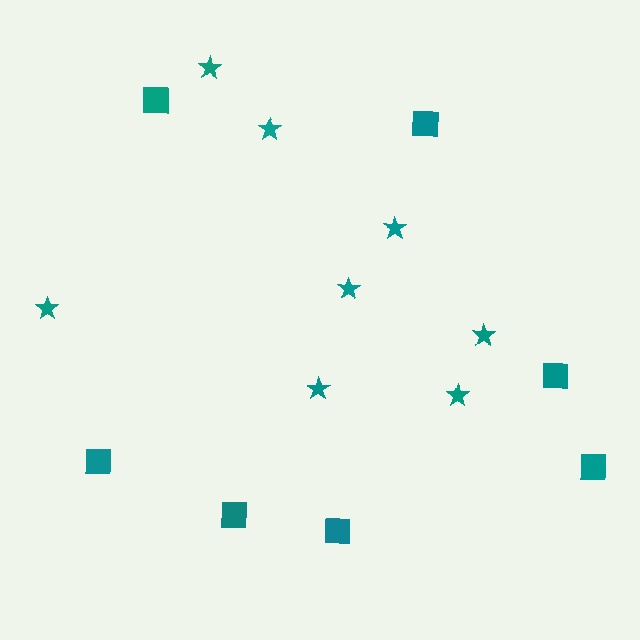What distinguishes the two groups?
There are 2 groups: one group of squares (7) and one group of stars (8).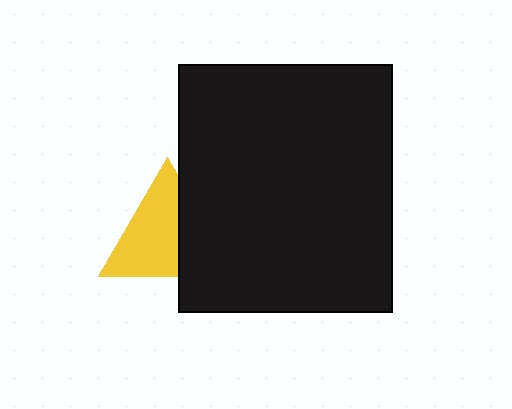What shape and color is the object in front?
The object in front is a black rectangle.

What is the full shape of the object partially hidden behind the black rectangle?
The partially hidden object is a yellow triangle.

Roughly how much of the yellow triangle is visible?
About half of it is visible (roughly 63%).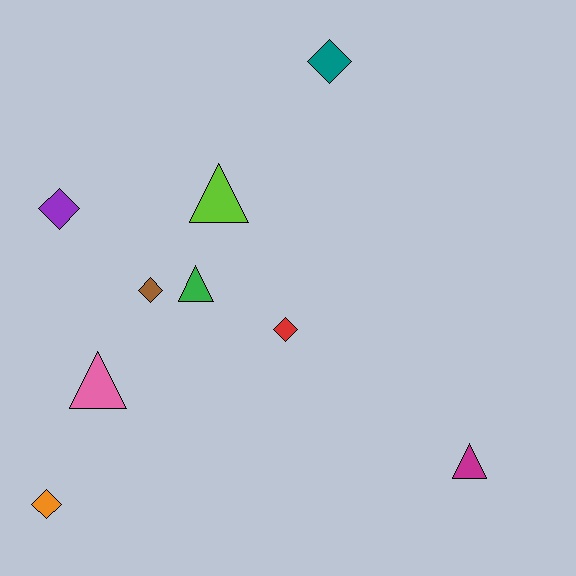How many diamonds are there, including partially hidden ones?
There are 5 diamonds.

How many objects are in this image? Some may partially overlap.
There are 9 objects.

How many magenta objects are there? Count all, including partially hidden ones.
There is 1 magenta object.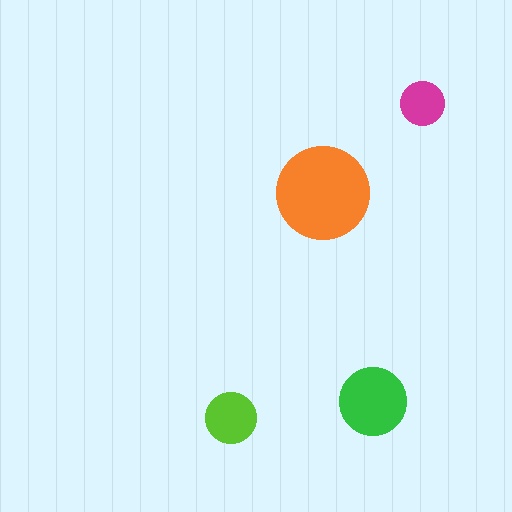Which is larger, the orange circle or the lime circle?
The orange one.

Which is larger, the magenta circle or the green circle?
The green one.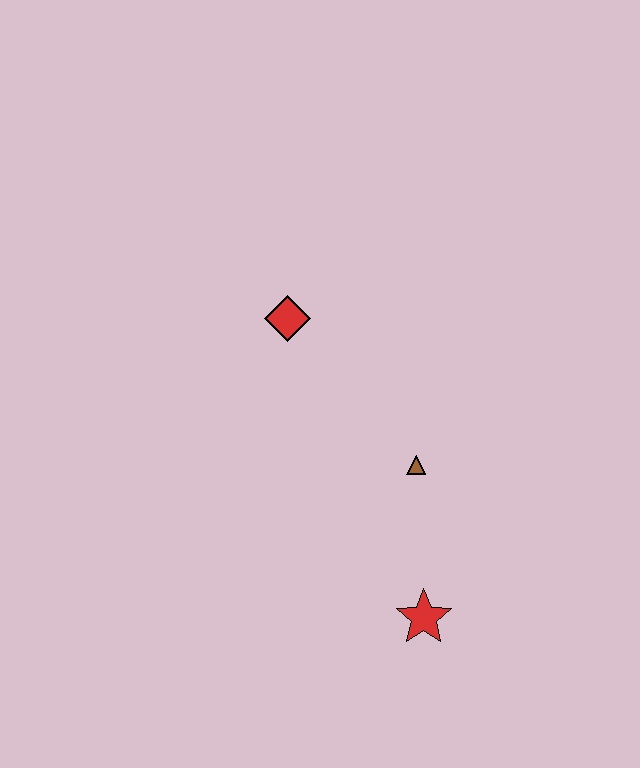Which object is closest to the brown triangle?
The red star is closest to the brown triangle.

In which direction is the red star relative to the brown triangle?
The red star is below the brown triangle.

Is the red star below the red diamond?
Yes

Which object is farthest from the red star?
The red diamond is farthest from the red star.